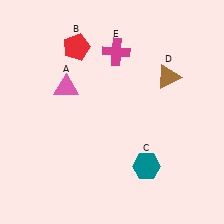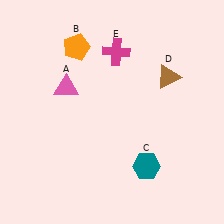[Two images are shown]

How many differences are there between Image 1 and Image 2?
There is 1 difference between the two images.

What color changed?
The pentagon (B) changed from red in Image 1 to orange in Image 2.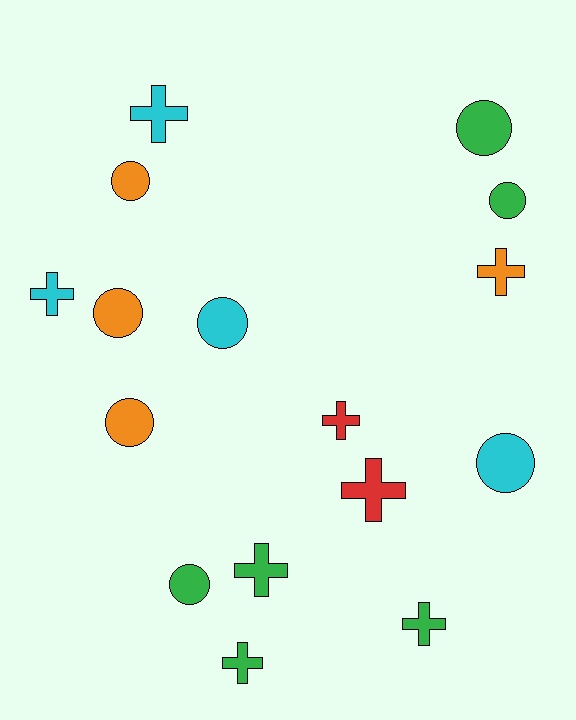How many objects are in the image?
There are 16 objects.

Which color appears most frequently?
Green, with 6 objects.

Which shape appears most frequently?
Circle, with 8 objects.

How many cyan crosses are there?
There are 2 cyan crosses.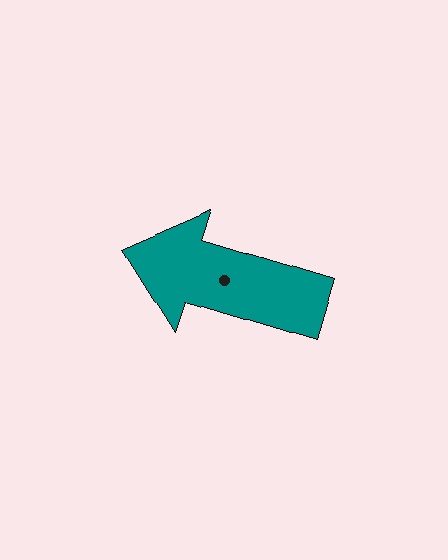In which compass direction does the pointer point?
West.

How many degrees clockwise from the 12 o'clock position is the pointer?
Approximately 287 degrees.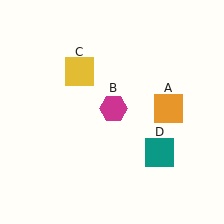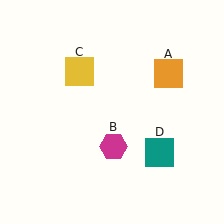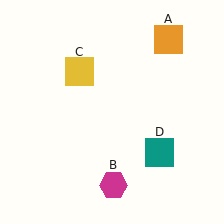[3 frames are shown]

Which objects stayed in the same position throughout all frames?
Yellow square (object C) and teal square (object D) remained stationary.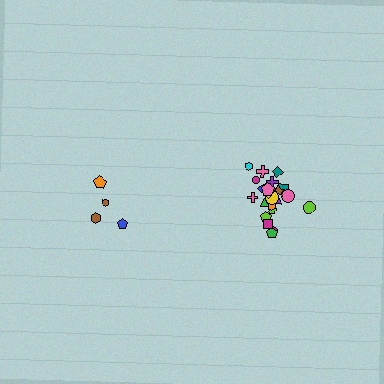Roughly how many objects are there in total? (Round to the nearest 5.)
Roughly 30 objects in total.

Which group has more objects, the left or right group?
The right group.